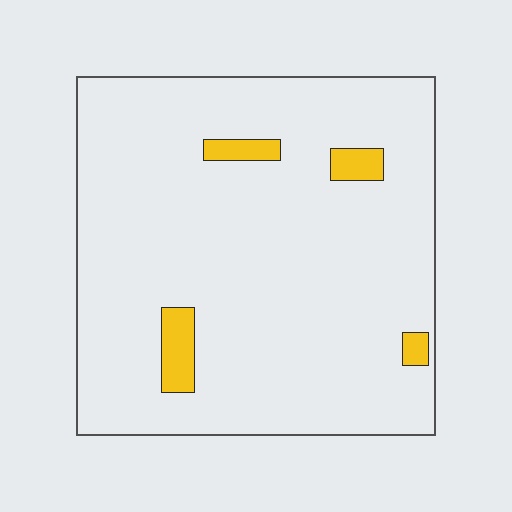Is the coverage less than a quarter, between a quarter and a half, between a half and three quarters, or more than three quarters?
Less than a quarter.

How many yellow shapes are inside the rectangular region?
4.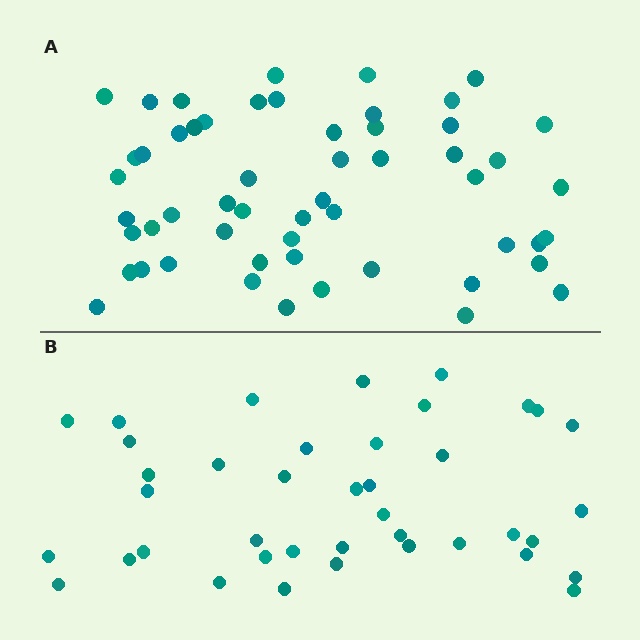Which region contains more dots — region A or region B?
Region A (the top region) has more dots.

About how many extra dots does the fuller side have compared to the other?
Region A has approximately 15 more dots than region B.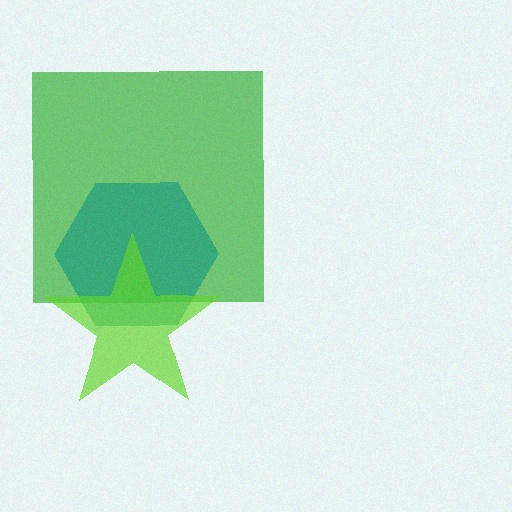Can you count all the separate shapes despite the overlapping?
Yes, there are 3 separate shapes.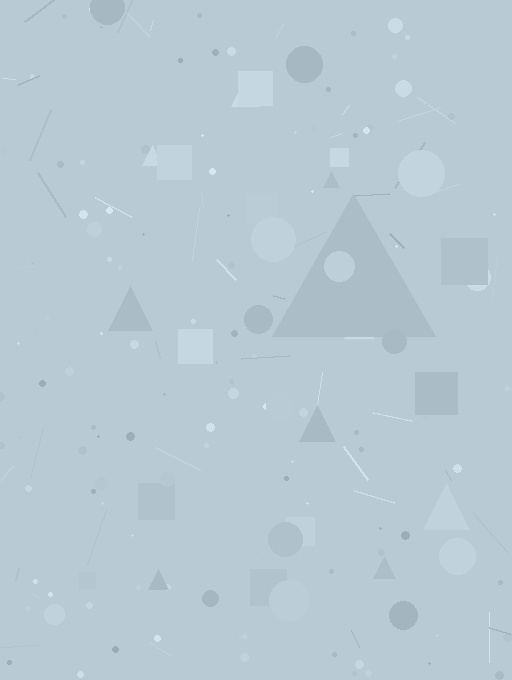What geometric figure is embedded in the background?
A triangle is embedded in the background.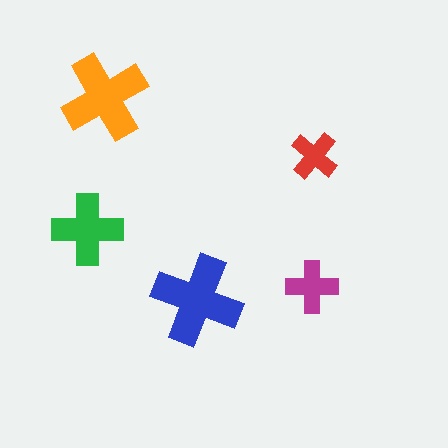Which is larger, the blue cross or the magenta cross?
The blue one.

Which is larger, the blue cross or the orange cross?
The blue one.